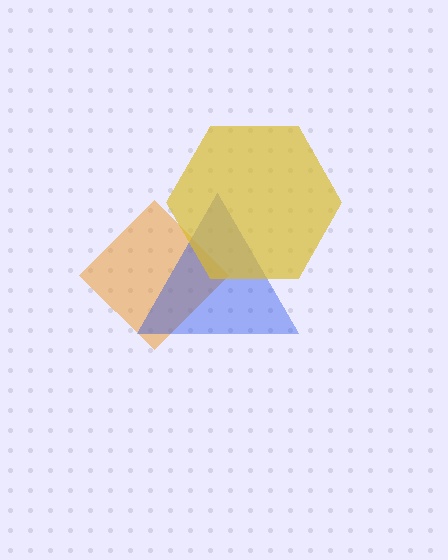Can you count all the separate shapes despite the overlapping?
Yes, there are 3 separate shapes.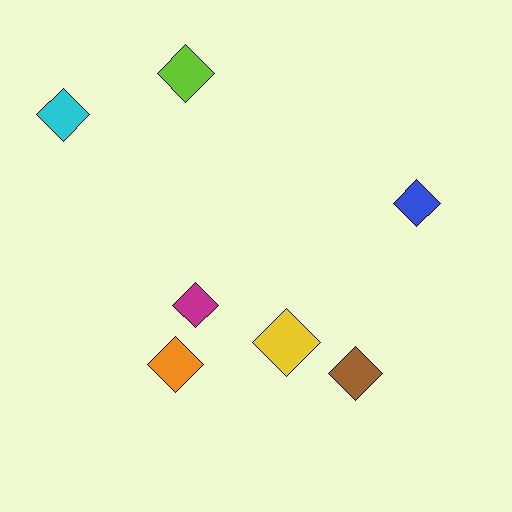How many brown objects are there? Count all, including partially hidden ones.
There is 1 brown object.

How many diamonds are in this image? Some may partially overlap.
There are 7 diamonds.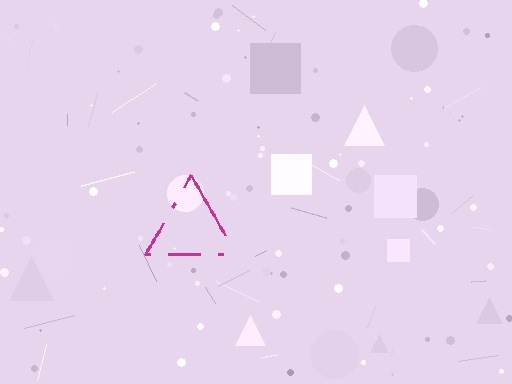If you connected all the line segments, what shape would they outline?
They would outline a triangle.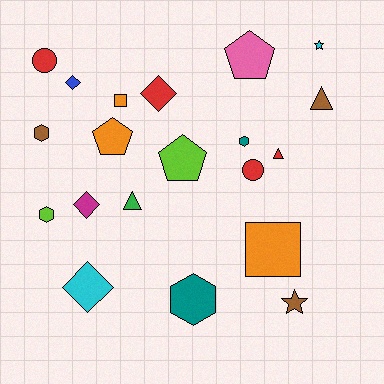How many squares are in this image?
There are 2 squares.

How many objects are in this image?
There are 20 objects.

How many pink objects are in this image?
There is 1 pink object.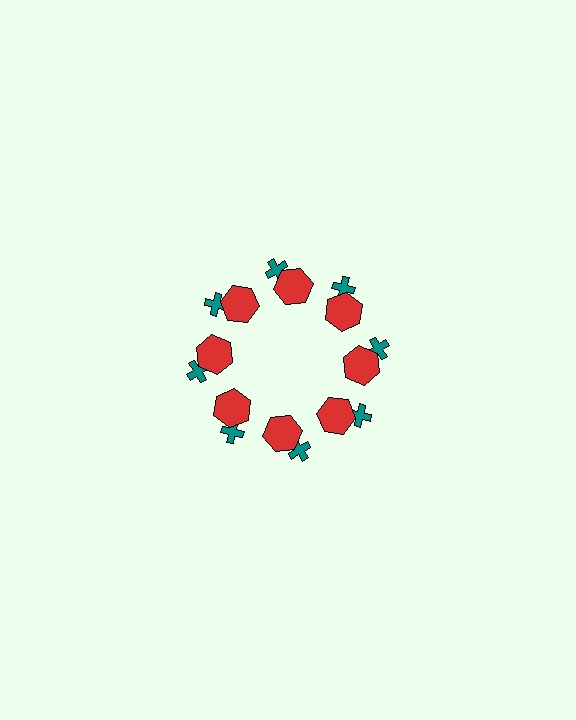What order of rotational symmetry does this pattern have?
This pattern has 8-fold rotational symmetry.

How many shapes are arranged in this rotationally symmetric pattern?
There are 16 shapes, arranged in 8 groups of 2.